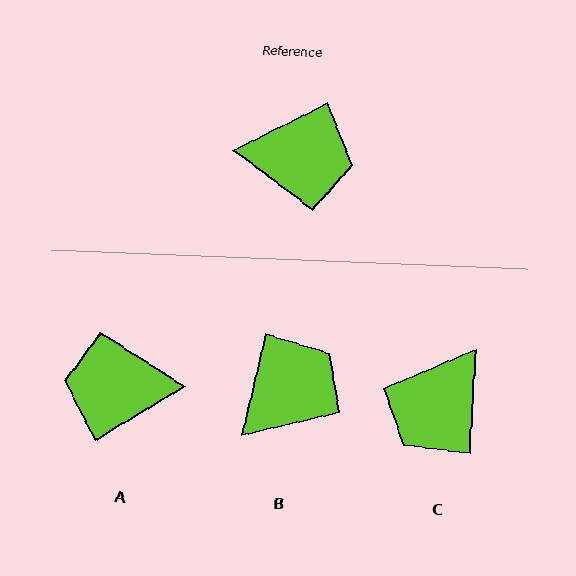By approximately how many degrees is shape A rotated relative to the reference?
Approximately 175 degrees clockwise.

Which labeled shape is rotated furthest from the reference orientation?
A, about 175 degrees away.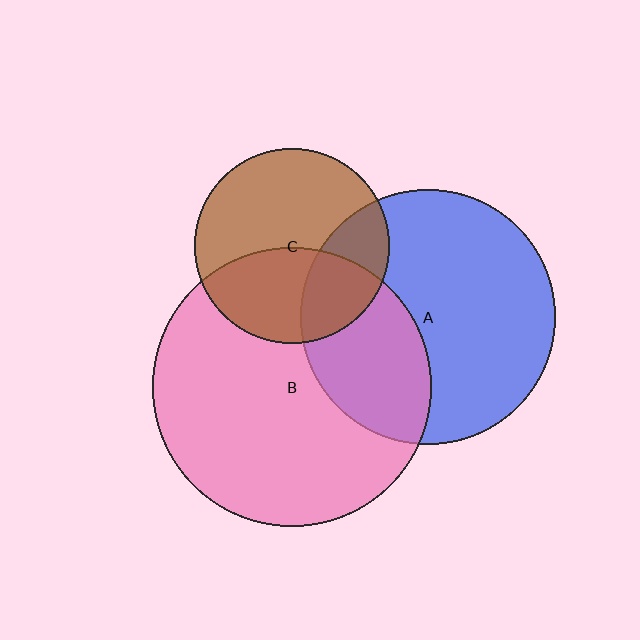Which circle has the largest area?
Circle B (pink).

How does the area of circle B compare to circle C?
Approximately 2.1 times.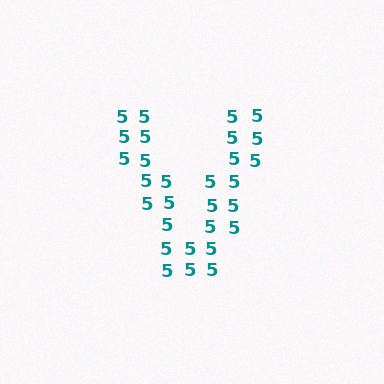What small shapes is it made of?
It is made of small digit 5's.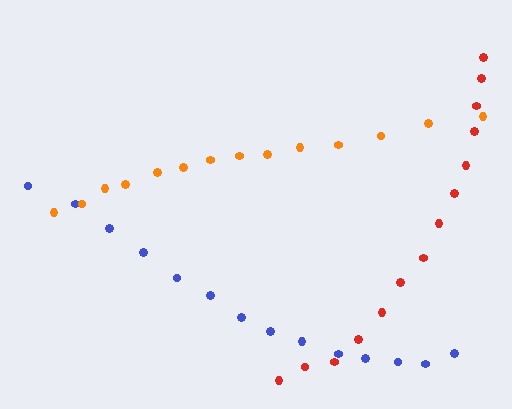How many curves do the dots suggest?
There are 3 distinct paths.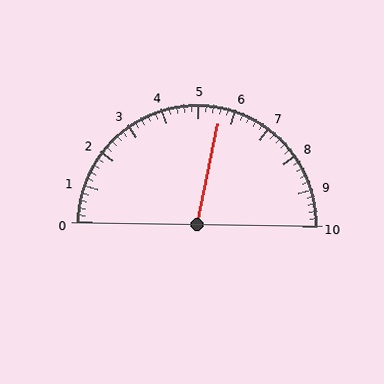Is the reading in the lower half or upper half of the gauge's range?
The reading is in the upper half of the range (0 to 10).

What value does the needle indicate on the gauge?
The needle indicates approximately 5.6.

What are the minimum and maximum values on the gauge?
The gauge ranges from 0 to 10.